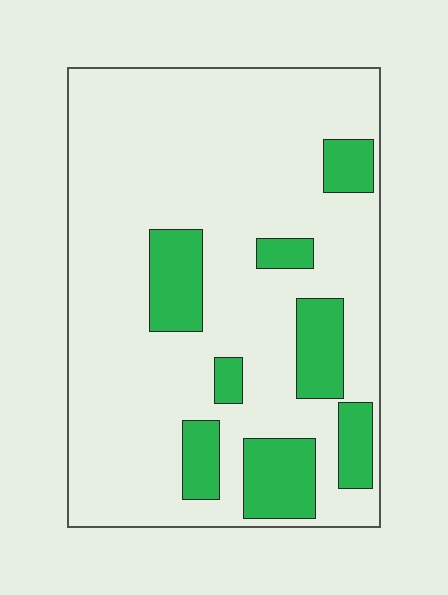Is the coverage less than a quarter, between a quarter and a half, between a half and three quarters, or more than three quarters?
Less than a quarter.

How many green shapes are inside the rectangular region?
8.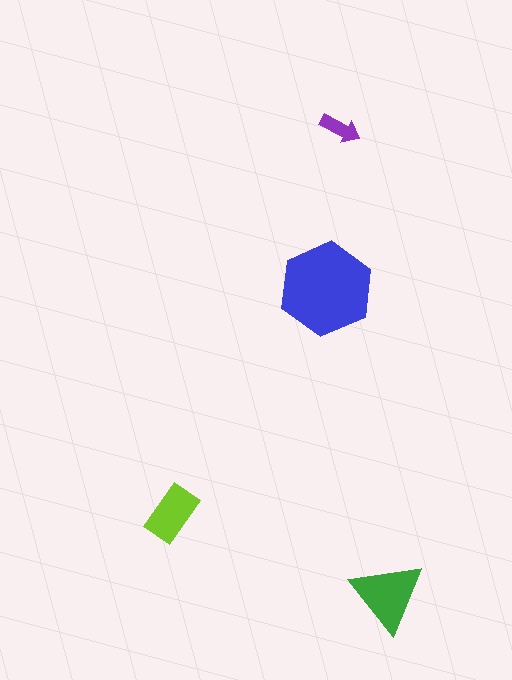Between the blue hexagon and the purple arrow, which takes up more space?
The blue hexagon.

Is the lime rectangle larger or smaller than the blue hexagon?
Smaller.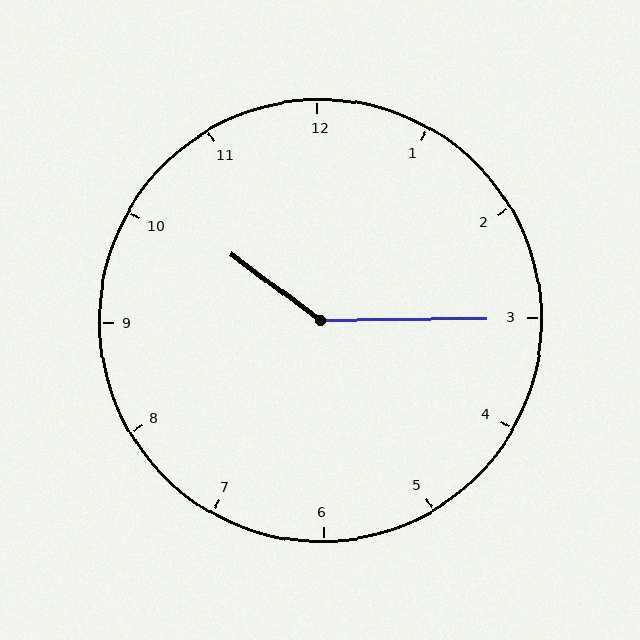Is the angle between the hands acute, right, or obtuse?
It is obtuse.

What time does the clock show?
10:15.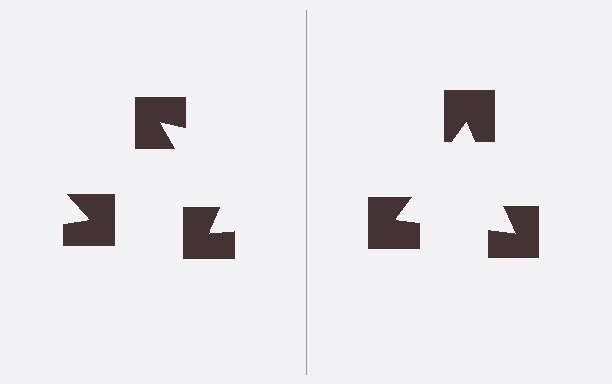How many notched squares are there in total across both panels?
6 — 3 on each side.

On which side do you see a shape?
An illusory triangle appears on the right side. On the left side the wedge cuts are rotated, so no coherent shape forms.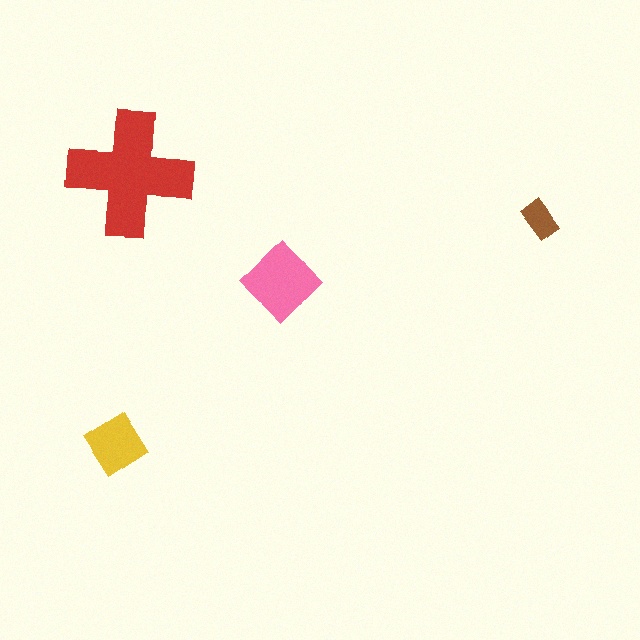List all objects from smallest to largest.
The brown rectangle, the yellow diamond, the pink diamond, the red cross.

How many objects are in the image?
There are 4 objects in the image.